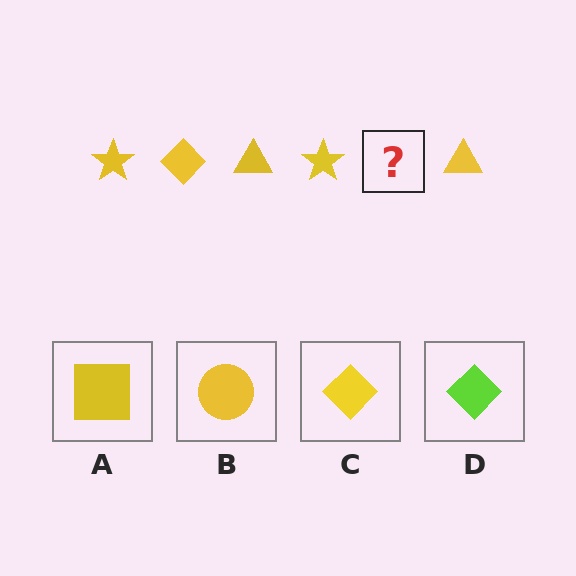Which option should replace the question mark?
Option C.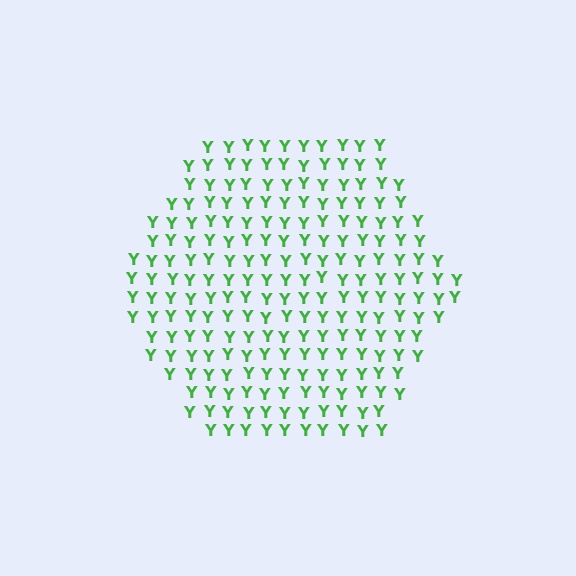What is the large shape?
The large shape is a hexagon.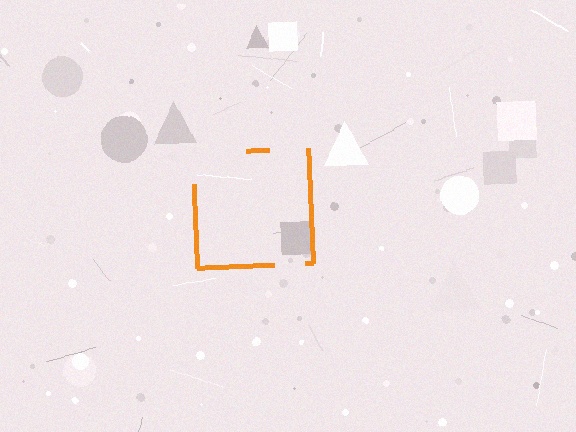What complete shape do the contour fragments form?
The contour fragments form a square.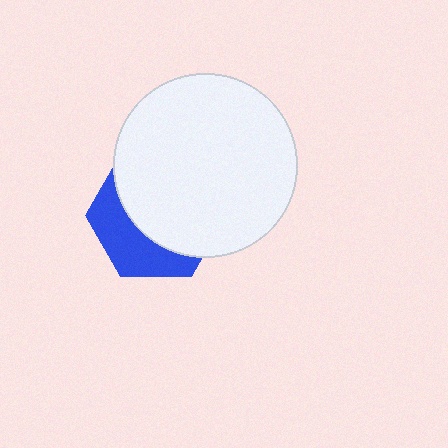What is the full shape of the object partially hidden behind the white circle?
The partially hidden object is a blue hexagon.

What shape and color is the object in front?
The object in front is a white circle.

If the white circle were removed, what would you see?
You would see the complete blue hexagon.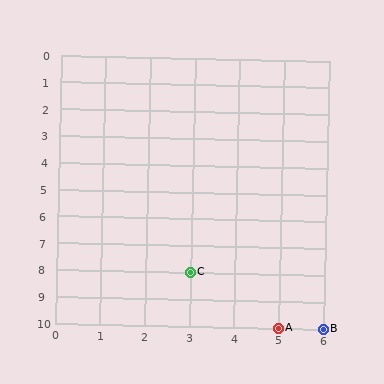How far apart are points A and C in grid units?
Points A and C are 2 columns and 2 rows apart (about 2.8 grid units diagonally).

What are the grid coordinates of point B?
Point B is at grid coordinates (6, 10).